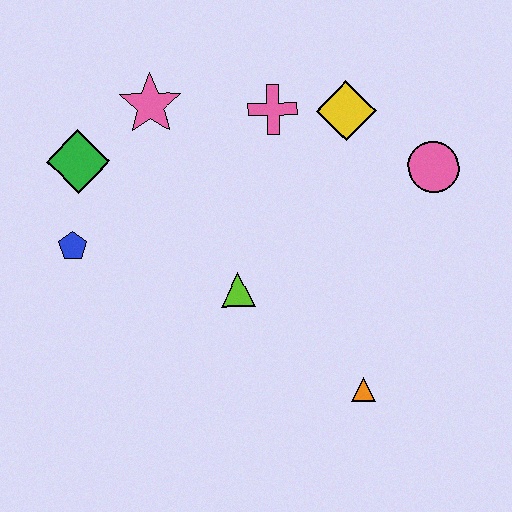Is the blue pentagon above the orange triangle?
Yes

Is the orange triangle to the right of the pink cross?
Yes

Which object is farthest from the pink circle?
The blue pentagon is farthest from the pink circle.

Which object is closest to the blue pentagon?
The green diamond is closest to the blue pentagon.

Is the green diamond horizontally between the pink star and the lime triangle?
No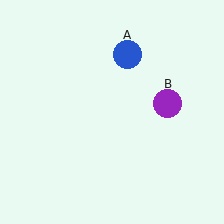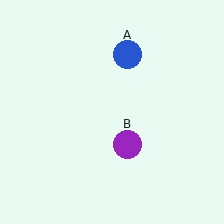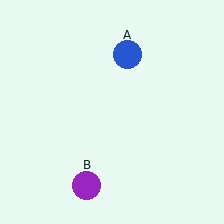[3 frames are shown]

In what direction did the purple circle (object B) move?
The purple circle (object B) moved down and to the left.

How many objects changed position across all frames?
1 object changed position: purple circle (object B).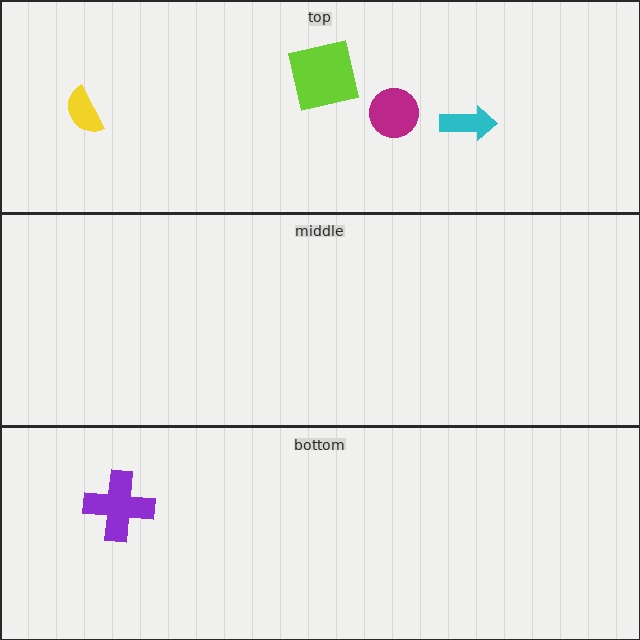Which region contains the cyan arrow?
The top region.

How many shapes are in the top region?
4.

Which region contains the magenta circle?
The top region.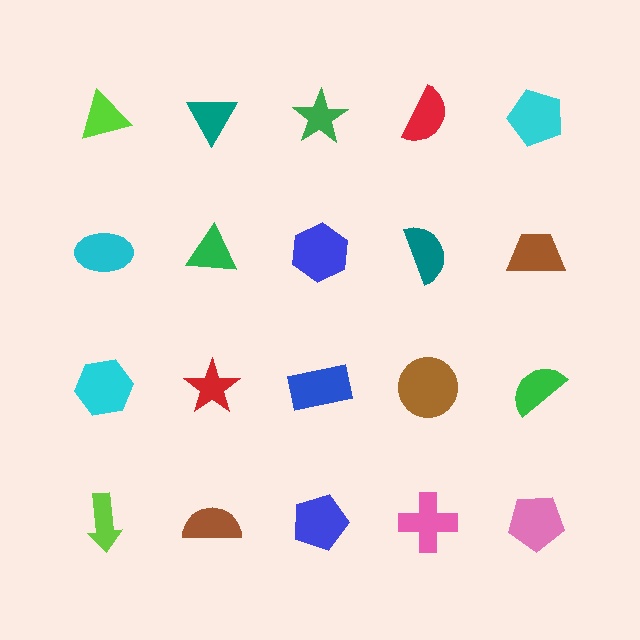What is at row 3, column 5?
A green semicircle.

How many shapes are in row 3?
5 shapes.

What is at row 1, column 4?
A red semicircle.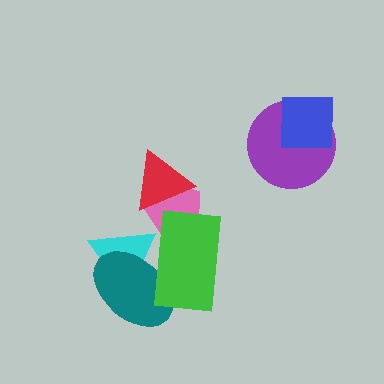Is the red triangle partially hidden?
No, no other shape covers it.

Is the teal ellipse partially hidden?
Yes, it is partially covered by another shape.